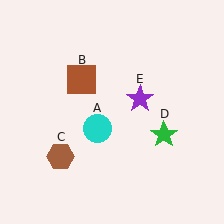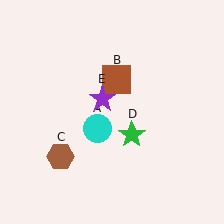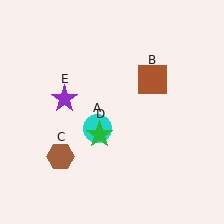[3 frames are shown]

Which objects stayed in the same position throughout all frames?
Cyan circle (object A) and brown hexagon (object C) remained stationary.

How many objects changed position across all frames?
3 objects changed position: brown square (object B), green star (object D), purple star (object E).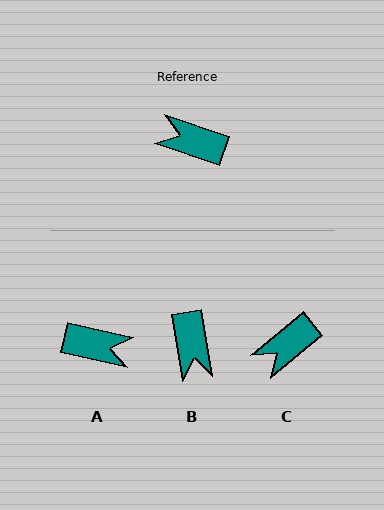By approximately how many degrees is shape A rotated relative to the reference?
Approximately 174 degrees clockwise.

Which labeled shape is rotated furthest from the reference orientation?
A, about 174 degrees away.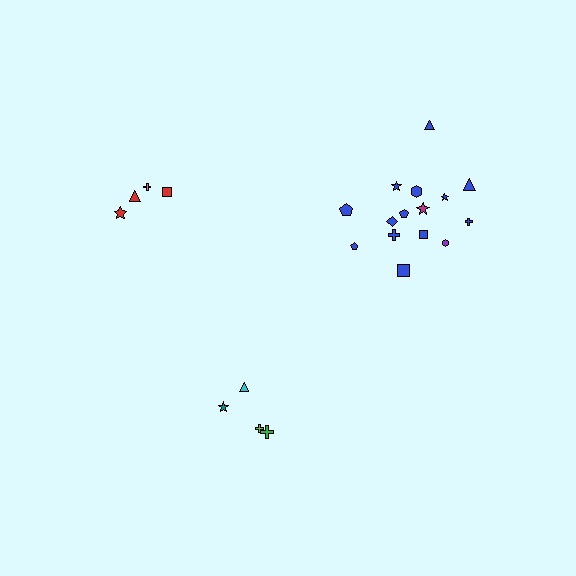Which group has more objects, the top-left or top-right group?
The top-right group.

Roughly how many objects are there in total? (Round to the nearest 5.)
Roughly 25 objects in total.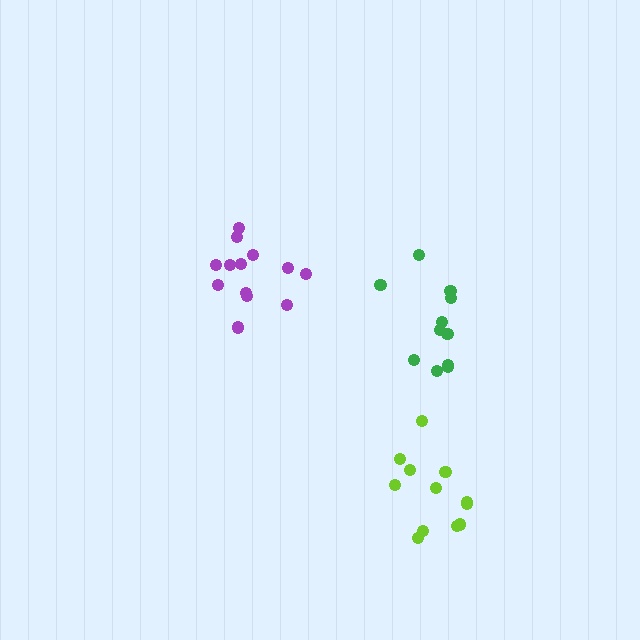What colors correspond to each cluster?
The clusters are colored: lime, purple, green.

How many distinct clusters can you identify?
There are 3 distinct clusters.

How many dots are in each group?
Group 1: 12 dots, Group 2: 13 dots, Group 3: 11 dots (36 total).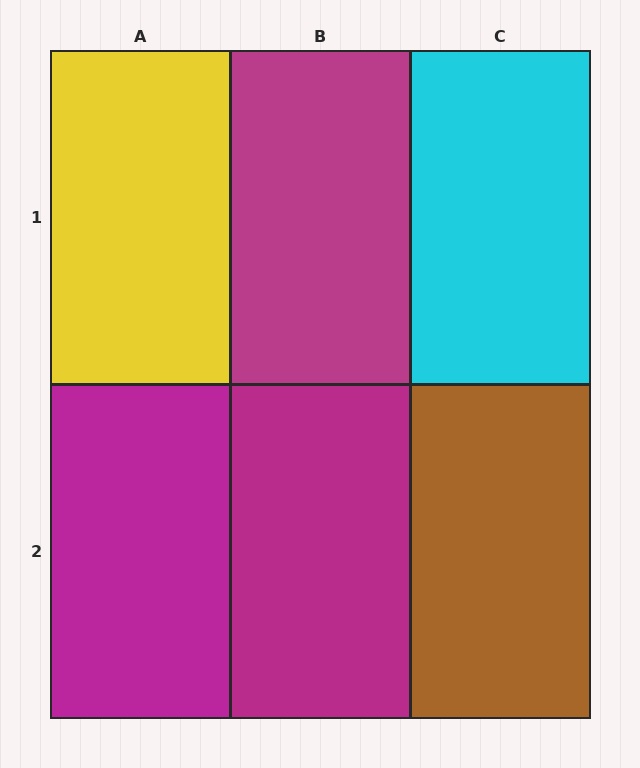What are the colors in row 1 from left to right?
Yellow, magenta, cyan.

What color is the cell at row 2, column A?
Magenta.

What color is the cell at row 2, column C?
Brown.